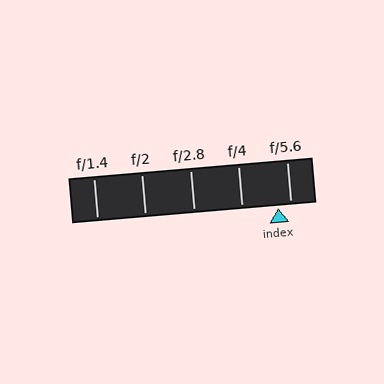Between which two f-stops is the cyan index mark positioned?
The index mark is between f/4 and f/5.6.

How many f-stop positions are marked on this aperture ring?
There are 5 f-stop positions marked.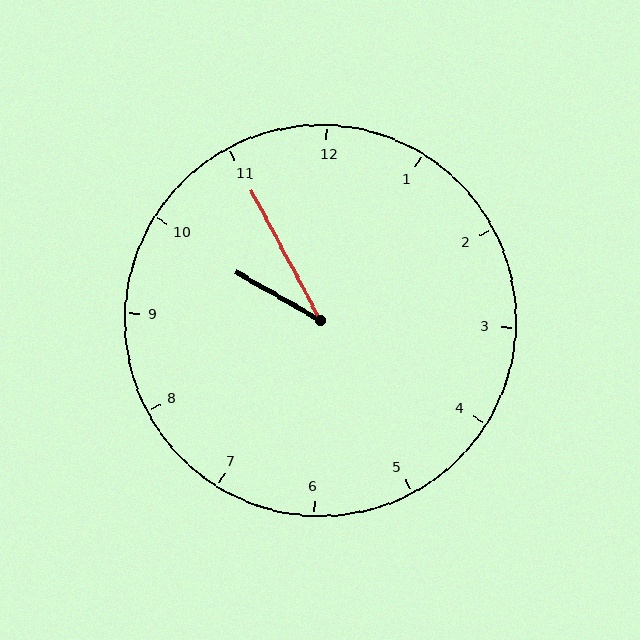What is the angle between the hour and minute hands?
Approximately 32 degrees.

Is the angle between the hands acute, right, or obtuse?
It is acute.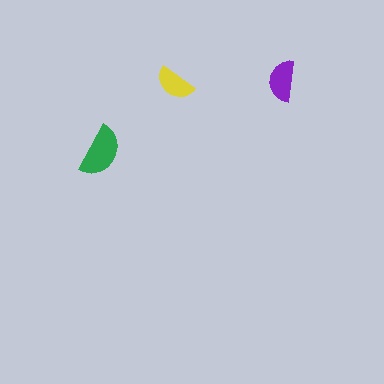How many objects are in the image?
There are 3 objects in the image.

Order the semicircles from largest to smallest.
the green one, the purple one, the yellow one.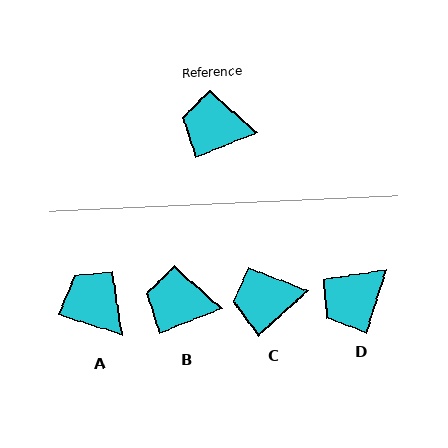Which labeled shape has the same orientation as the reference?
B.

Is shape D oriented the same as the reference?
No, it is off by about 51 degrees.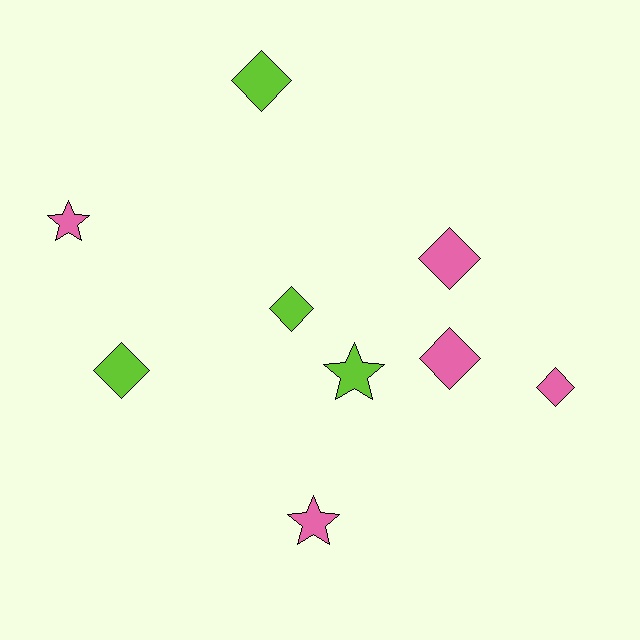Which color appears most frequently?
Pink, with 5 objects.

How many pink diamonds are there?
There are 3 pink diamonds.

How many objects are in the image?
There are 9 objects.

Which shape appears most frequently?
Diamond, with 6 objects.